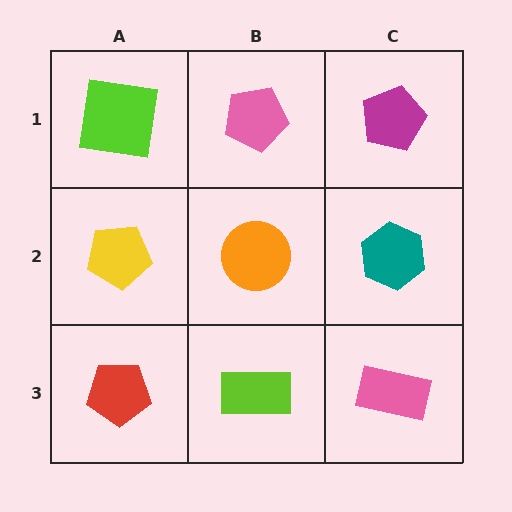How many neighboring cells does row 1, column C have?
2.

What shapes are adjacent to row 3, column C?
A teal hexagon (row 2, column C), a lime rectangle (row 3, column B).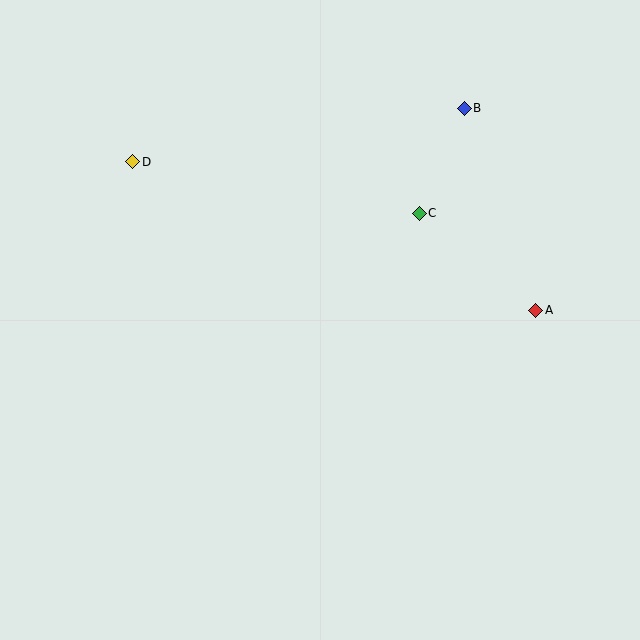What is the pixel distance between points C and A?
The distance between C and A is 151 pixels.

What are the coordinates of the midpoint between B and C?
The midpoint between B and C is at (442, 161).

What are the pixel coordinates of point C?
Point C is at (419, 213).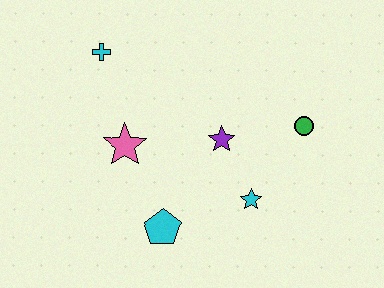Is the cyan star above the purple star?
No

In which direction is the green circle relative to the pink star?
The green circle is to the right of the pink star.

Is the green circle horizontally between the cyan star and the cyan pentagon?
No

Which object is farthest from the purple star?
The cyan cross is farthest from the purple star.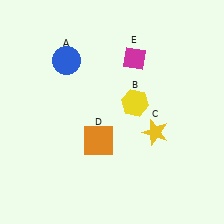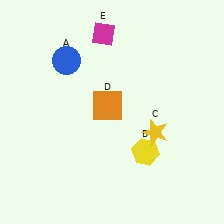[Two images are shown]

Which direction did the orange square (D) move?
The orange square (D) moved up.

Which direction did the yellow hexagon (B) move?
The yellow hexagon (B) moved down.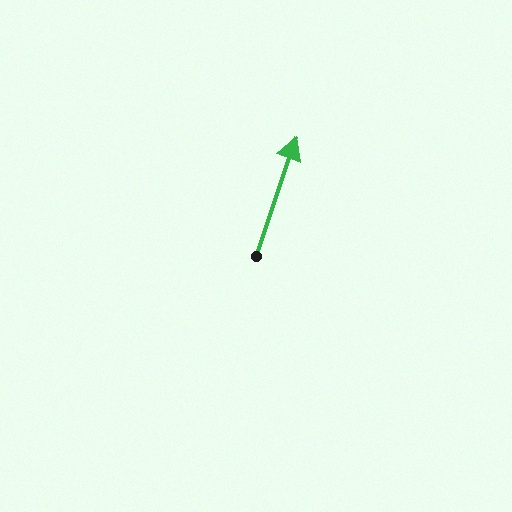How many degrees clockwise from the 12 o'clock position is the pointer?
Approximately 19 degrees.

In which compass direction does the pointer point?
North.